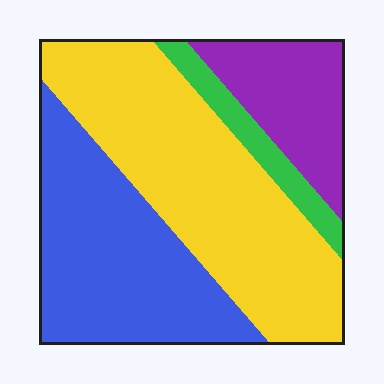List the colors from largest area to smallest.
From largest to smallest: yellow, blue, purple, green.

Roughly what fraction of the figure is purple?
Purple covers about 15% of the figure.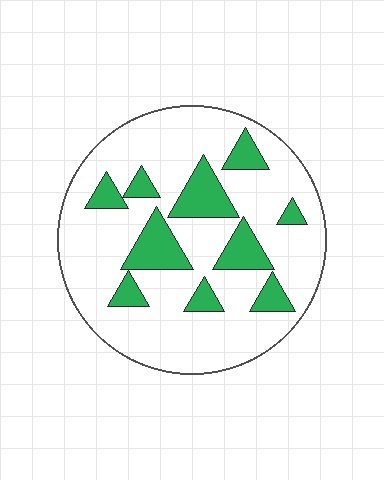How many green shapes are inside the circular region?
10.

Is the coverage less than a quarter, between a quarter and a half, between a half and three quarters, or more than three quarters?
Less than a quarter.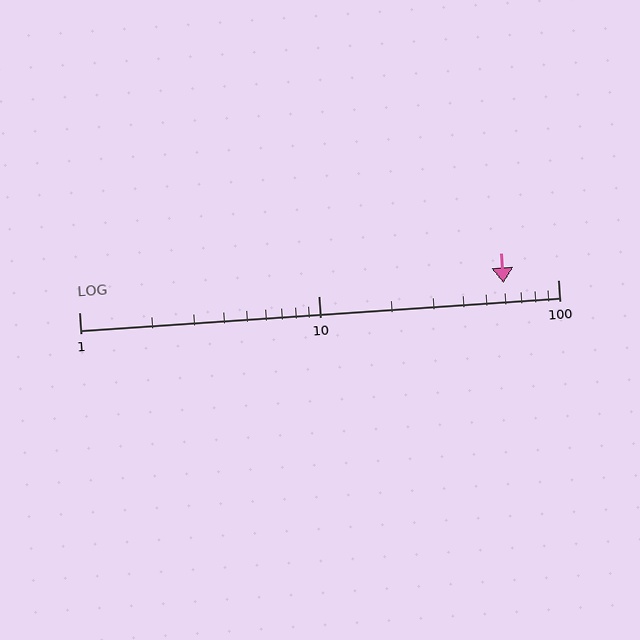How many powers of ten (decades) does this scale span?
The scale spans 2 decades, from 1 to 100.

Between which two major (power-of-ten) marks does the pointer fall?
The pointer is between 10 and 100.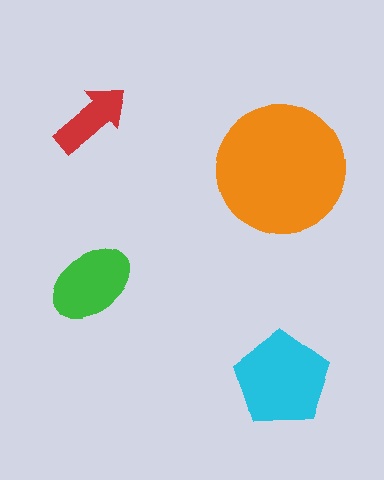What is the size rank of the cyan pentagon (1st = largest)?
2nd.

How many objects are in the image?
There are 4 objects in the image.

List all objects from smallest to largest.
The red arrow, the green ellipse, the cyan pentagon, the orange circle.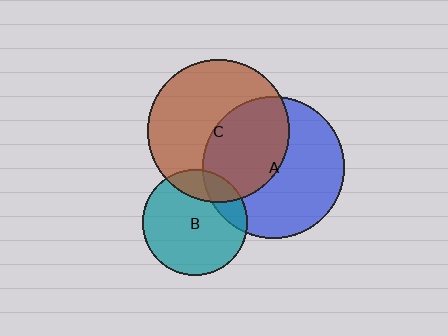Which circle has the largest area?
Circle C (brown).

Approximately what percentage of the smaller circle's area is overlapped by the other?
Approximately 45%.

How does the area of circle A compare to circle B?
Approximately 1.8 times.